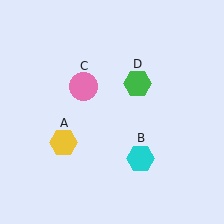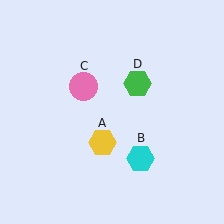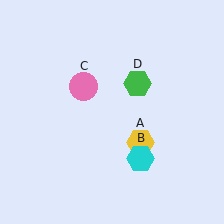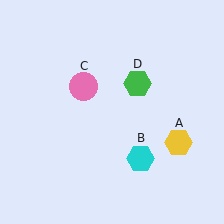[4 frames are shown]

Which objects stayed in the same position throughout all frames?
Cyan hexagon (object B) and pink circle (object C) and green hexagon (object D) remained stationary.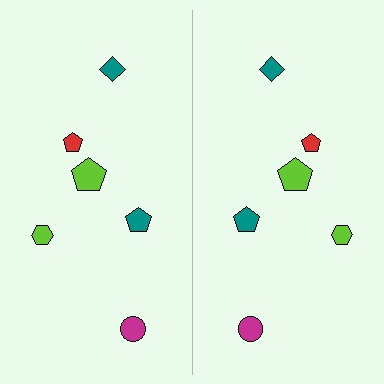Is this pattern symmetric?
Yes, this pattern has bilateral (reflection) symmetry.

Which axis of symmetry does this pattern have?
The pattern has a vertical axis of symmetry running through the center of the image.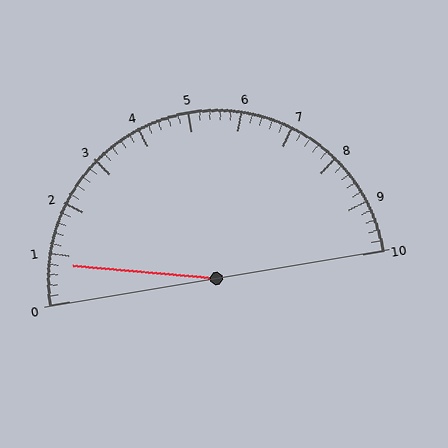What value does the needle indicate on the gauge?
The needle indicates approximately 0.8.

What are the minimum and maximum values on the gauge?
The gauge ranges from 0 to 10.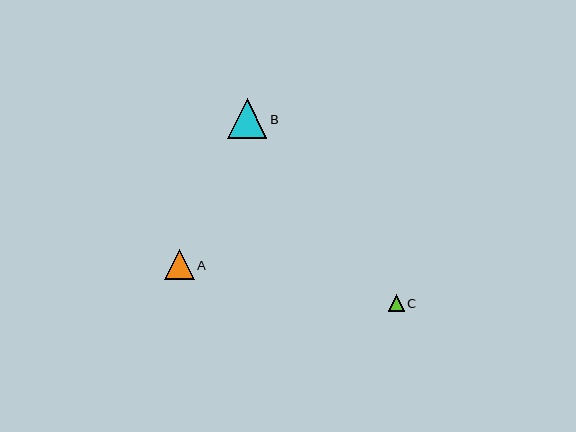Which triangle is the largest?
Triangle B is the largest with a size of approximately 39 pixels.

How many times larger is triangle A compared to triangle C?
Triangle A is approximately 1.8 times the size of triangle C.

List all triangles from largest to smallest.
From largest to smallest: B, A, C.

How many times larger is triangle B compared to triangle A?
Triangle B is approximately 1.3 times the size of triangle A.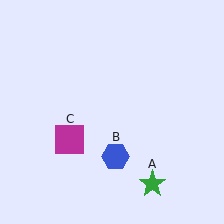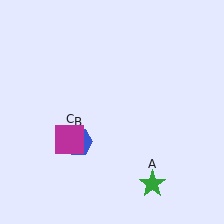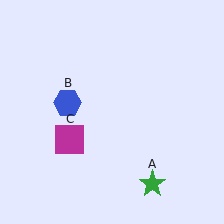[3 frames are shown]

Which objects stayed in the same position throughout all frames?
Green star (object A) and magenta square (object C) remained stationary.